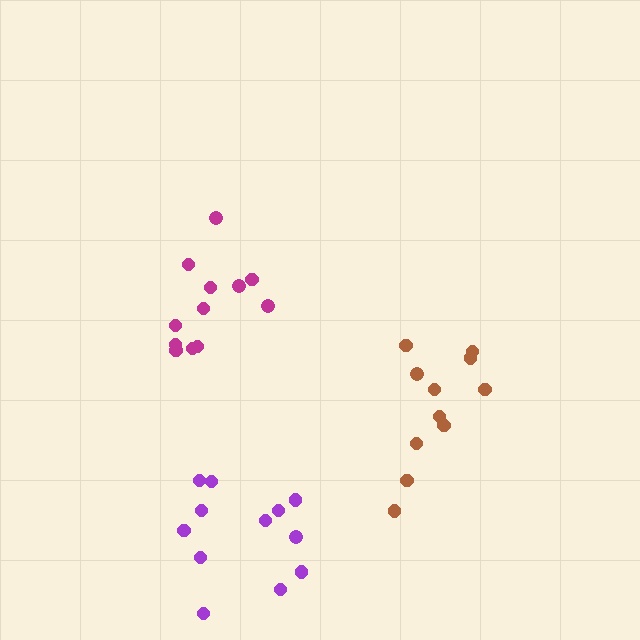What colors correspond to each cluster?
The clusters are colored: magenta, purple, brown.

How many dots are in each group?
Group 1: 12 dots, Group 2: 12 dots, Group 3: 11 dots (35 total).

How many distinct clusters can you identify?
There are 3 distinct clusters.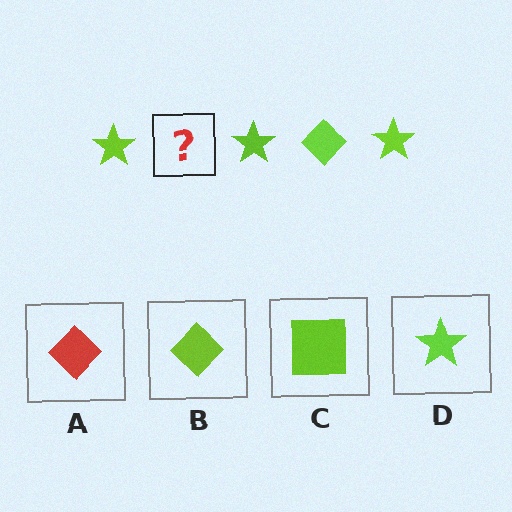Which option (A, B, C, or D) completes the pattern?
B.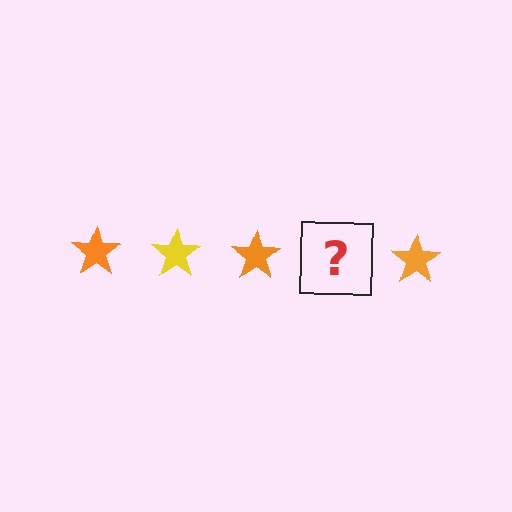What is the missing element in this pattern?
The missing element is a yellow star.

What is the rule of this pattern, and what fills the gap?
The rule is that the pattern cycles through orange, yellow stars. The gap should be filled with a yellow star.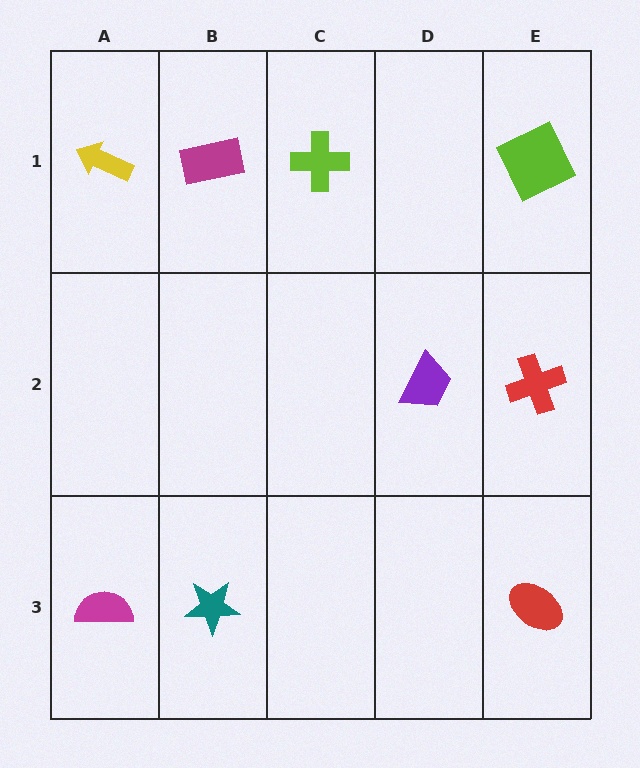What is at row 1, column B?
A magenta rectangle.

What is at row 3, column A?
A magenta semicircle.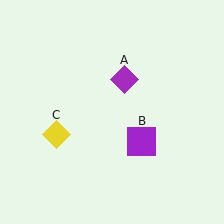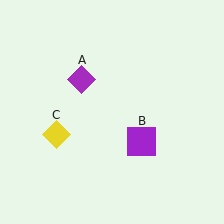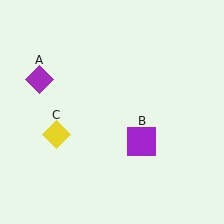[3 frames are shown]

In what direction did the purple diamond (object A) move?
The purple diamond (object A) moved left.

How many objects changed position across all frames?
1 object changed position: purple diamond (object A).